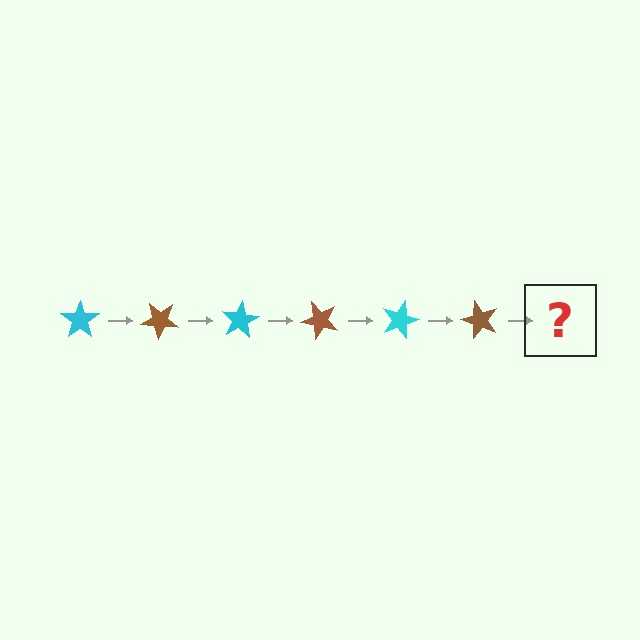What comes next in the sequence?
The next element should be a cyan star, rotated 240 degrees from the start.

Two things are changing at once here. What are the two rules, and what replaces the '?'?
The two rules are that it rotates 40 degrees each step and the color cycles through cyan and brown. The '?' should be a cyan star, rotated 240 degrees from the start.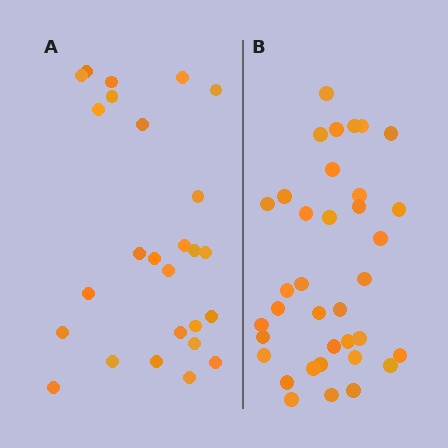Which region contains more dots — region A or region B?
Region B (the right region) has more dots.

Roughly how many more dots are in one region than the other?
Region B has roughly 10 or so more dots than region A.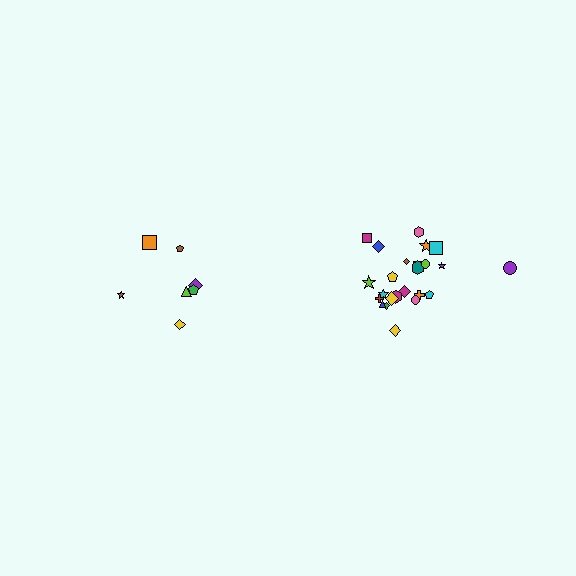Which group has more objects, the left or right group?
The right group.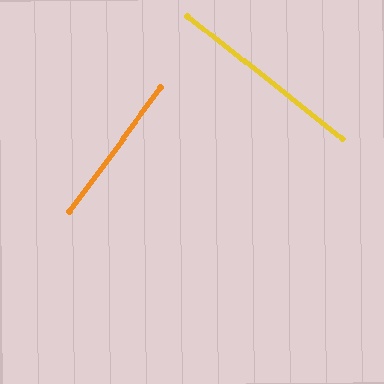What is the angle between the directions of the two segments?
Approximately 88 degrees.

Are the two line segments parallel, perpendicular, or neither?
Perpendicular — they meet at approximately 88°.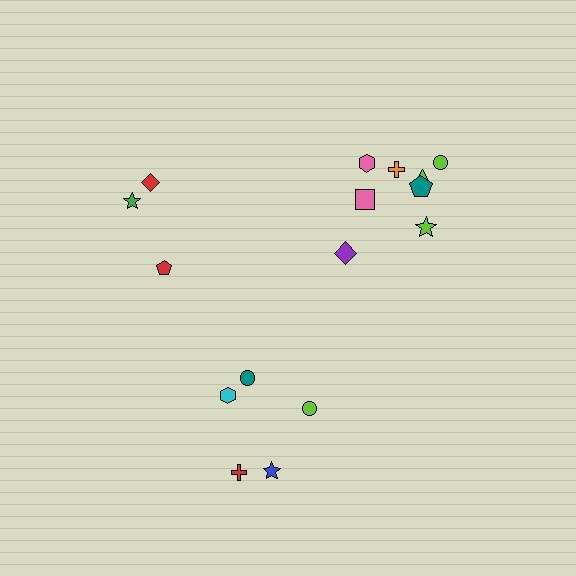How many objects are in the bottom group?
There are 5 objects.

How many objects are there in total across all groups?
There are 16 objects.